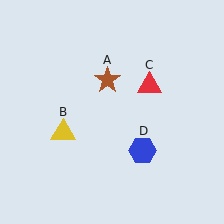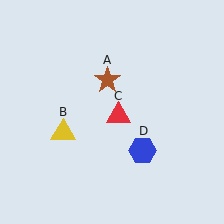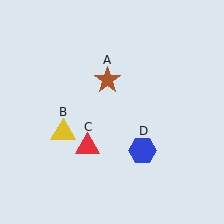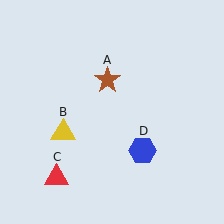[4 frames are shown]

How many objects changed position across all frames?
1 object changed position: red triangle (object C).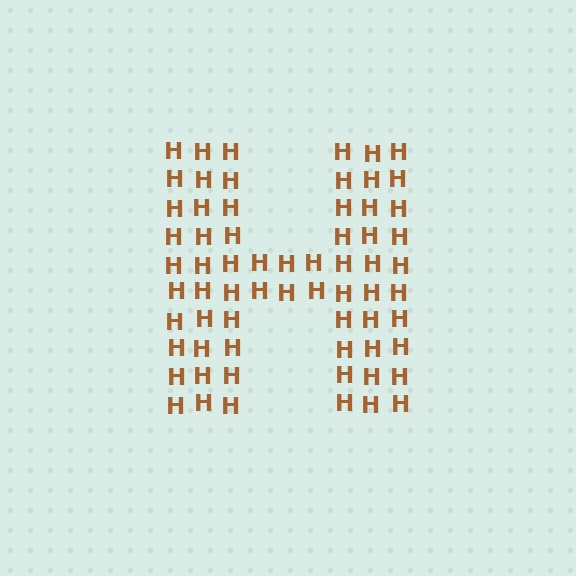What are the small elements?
The small elements are letter H's.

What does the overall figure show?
The overall figure shows the letter H.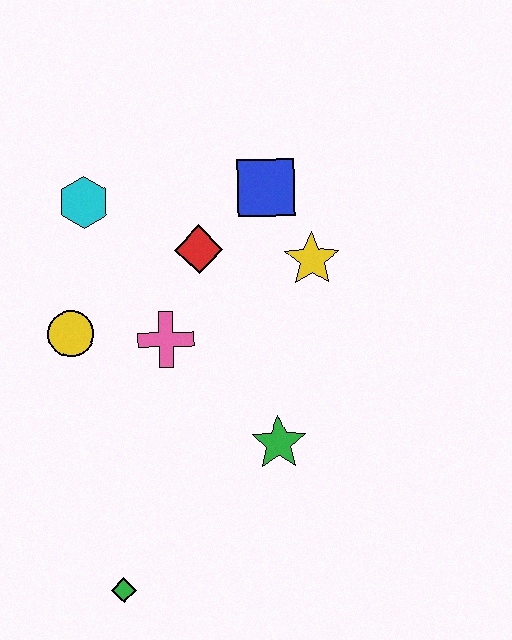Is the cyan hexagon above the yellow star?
Yes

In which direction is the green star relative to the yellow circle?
The green star is to the right of the yellow circle.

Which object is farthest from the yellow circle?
The green diamond is farthest from the yellow circle.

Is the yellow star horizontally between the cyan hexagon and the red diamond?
No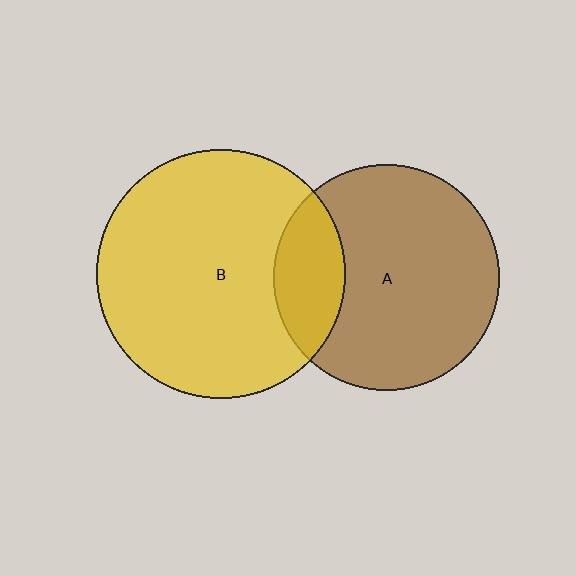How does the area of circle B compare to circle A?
Approximately 1.2 times.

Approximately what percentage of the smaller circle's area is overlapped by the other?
Approximately 20%.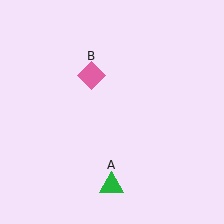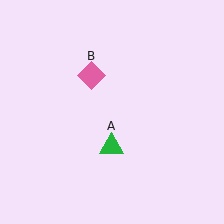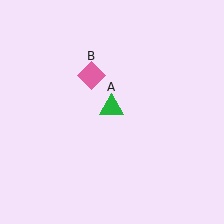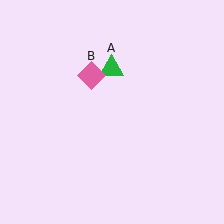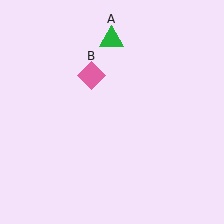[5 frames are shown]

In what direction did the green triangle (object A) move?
The green triangle (object A) moved up.